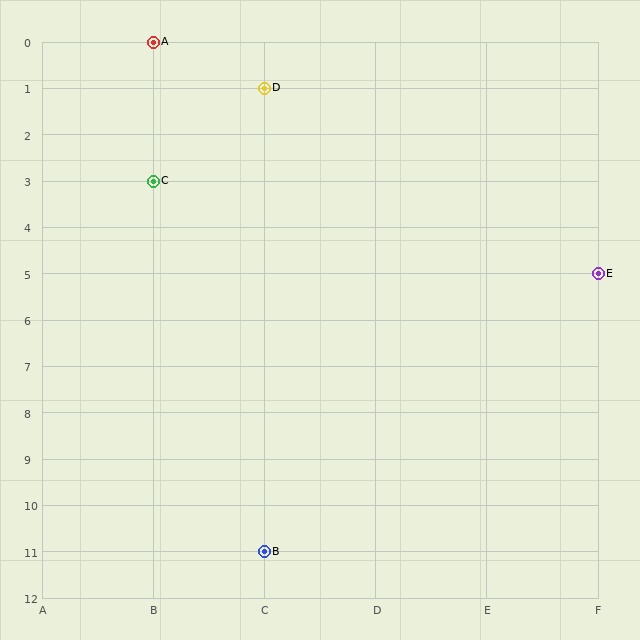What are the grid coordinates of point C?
Point C is at grid coordinates (B, 3).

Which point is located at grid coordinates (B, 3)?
Point C is at (B, 3).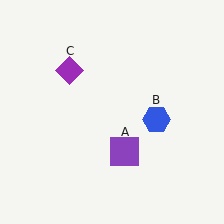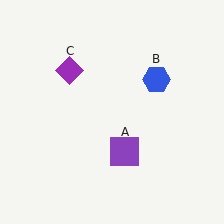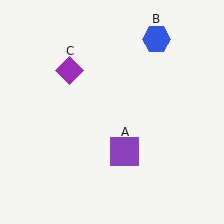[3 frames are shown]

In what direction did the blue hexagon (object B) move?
The blue hexagon (object B) moved up.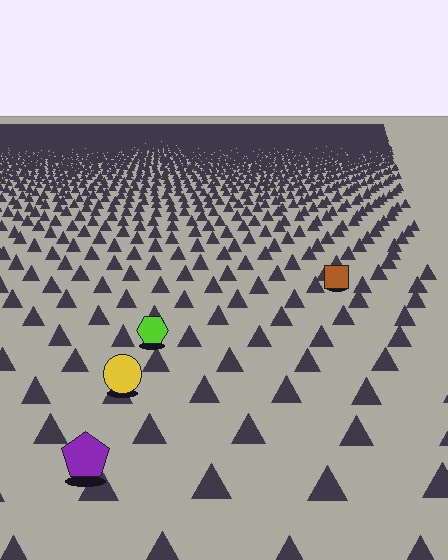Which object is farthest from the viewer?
The brown square is farthest from the viewer. It appears smaller and the ground texture around it is denser.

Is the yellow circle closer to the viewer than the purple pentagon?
No. The purple pentagon is closer — you can tell from the texture gradient: the ground texture is coarser near it.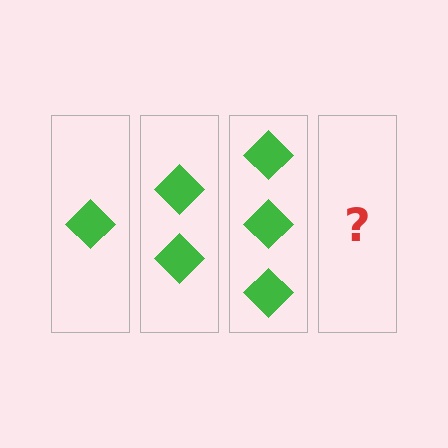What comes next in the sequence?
The next element should be 4 diamonds.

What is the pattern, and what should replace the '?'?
The pattern is that each step adds one more diamond. The '?' should be 4 diamonds.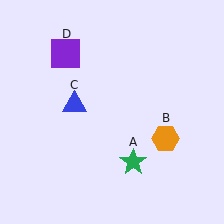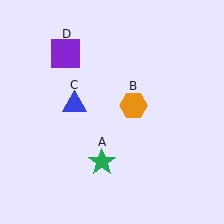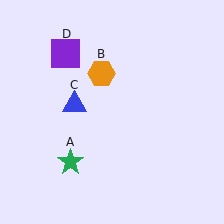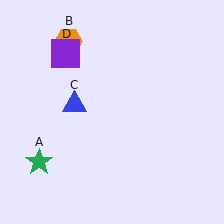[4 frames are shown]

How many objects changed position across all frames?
2 objects changed position: green star (object A), orange hexagon (object B).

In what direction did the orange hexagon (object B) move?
The orange hexagon (object B) moved up and to the left.